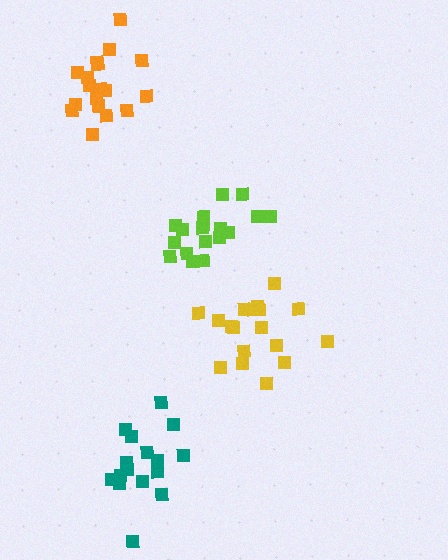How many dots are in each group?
Group 1: 18 dots, Group 2: 18 dots, Group 3: 18 dots, Group 4: 17 dots (71 total).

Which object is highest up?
The orange cluster is topmost.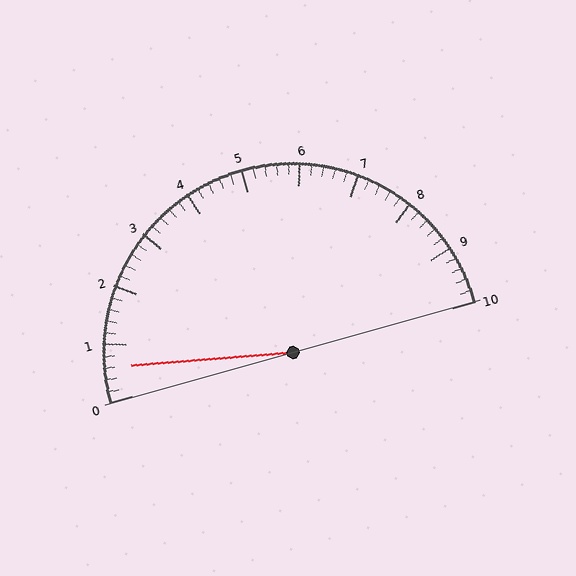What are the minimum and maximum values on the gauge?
The gauge ranges from 0 to 10.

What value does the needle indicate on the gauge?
The needle indicates approximately 0.6.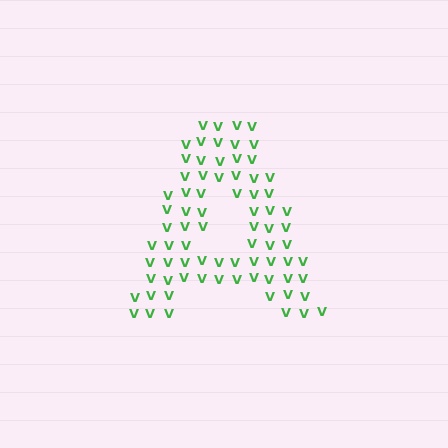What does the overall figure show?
The overall figure shows the letter A.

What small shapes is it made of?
It is made of small letter V's.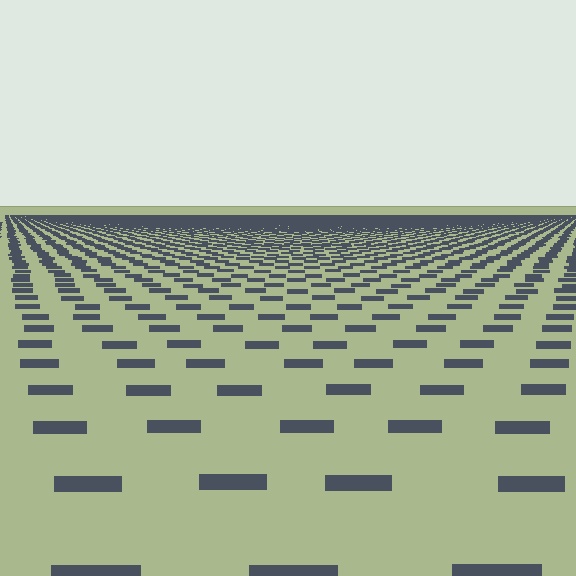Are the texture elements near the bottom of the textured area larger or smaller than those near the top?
Larger. Near the bottom, elements are closer to the viewer and appear at a bigger on-screen size.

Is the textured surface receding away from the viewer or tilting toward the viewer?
The surface is receding away from the viewer. Texture elements get smaller and denser toward the top.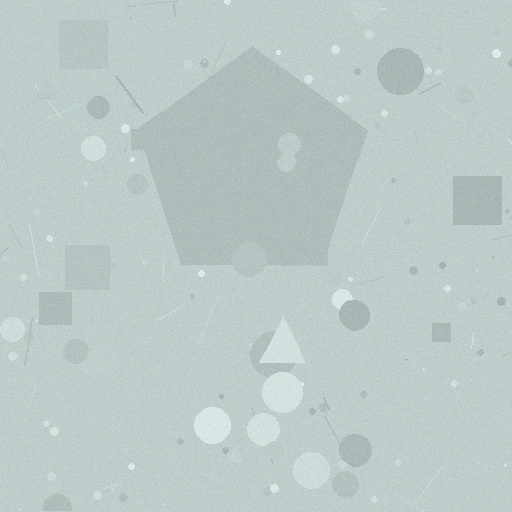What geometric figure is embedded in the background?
A pentagon is embedded in the background.